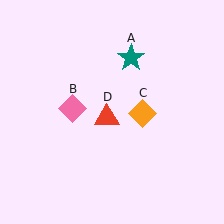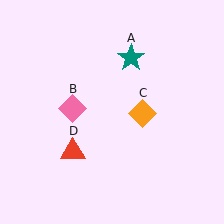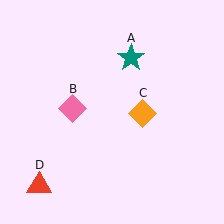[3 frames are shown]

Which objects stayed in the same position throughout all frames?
Teal star (object A) and pink diamond (object B) and orange diamond (object C) remained stationary.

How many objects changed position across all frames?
1 object changed position: red triangle (object D).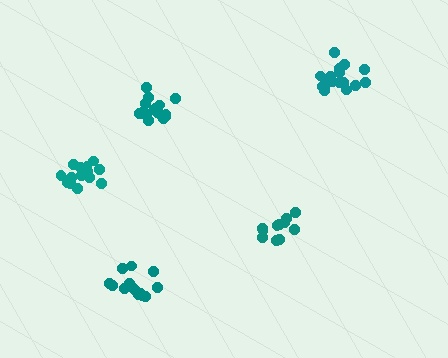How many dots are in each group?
Group 1: 17 dots, Group 2: 11 dots, Group 3: 14 dots, Group 4: 16 dots, Group 5: 14 dots (72 total).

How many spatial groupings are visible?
There are 5 spatial groupings.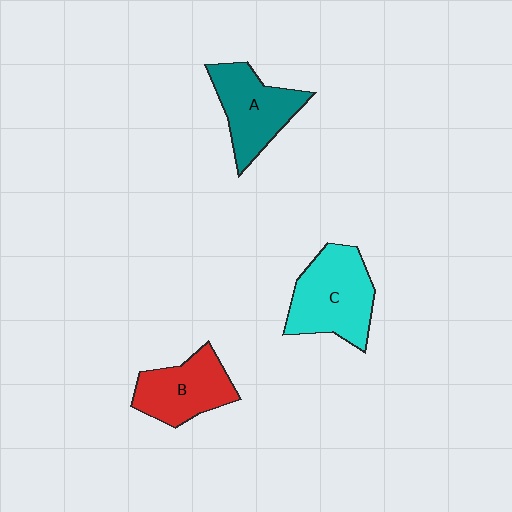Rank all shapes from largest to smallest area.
From largest to smallest: C (cyan), A (teal), B (red).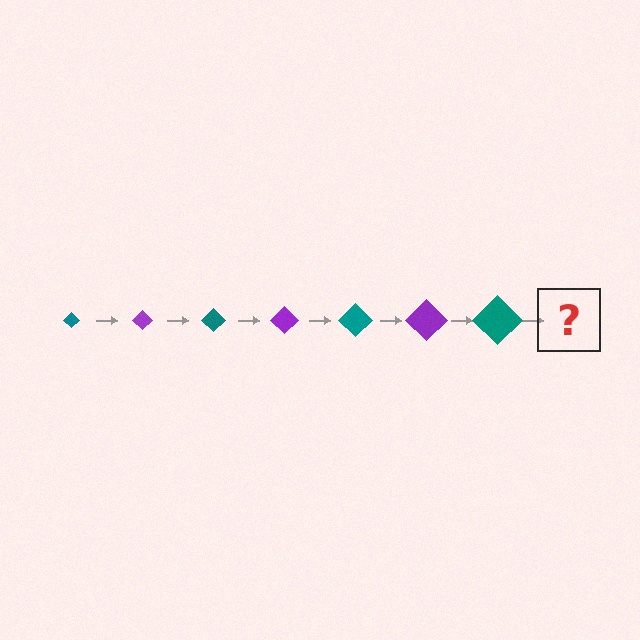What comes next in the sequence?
The next element should be a purple diamond, larger than the previous one.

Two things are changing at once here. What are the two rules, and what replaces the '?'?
The two rules are that the diamond grows larger each step and the color cycles through teal and purple. The '?' should be a purple diamond, larger than the previous one.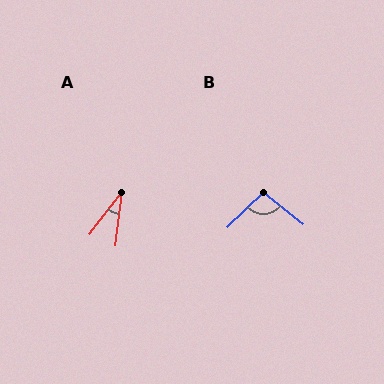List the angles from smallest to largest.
A (31°), B (97°).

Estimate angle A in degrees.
Approximately 31 degrees.